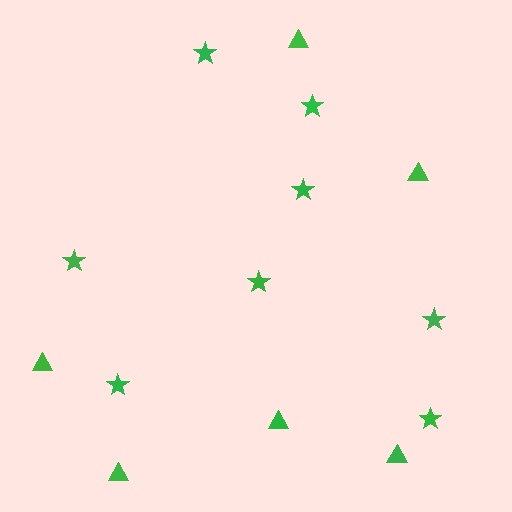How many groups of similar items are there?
There are 2 groups: one group of triangles (6) and one group of stars (8).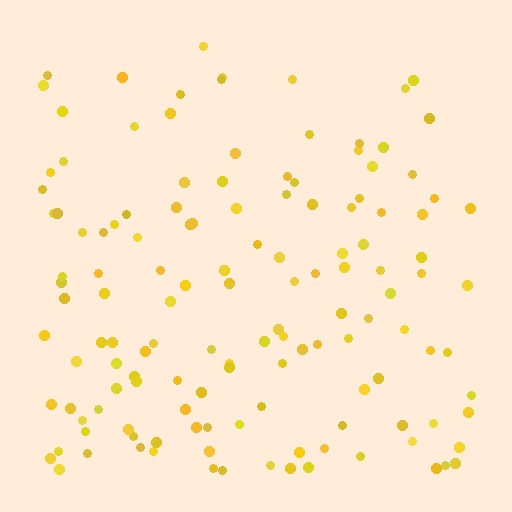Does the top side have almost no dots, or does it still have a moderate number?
Still a moderate number, just noticeably fewer than the bottom.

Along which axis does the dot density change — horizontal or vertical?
Vertical.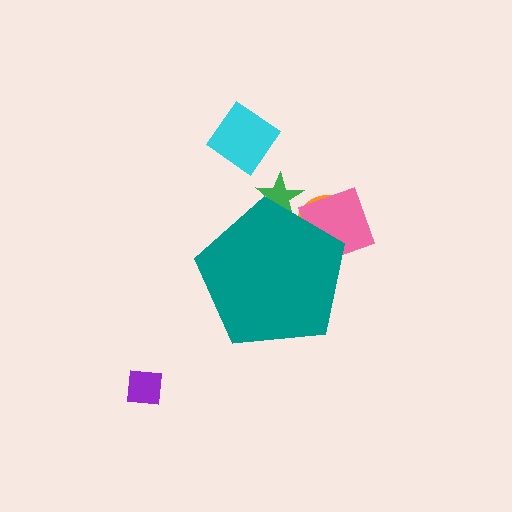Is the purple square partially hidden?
No, the purple square is fully visible.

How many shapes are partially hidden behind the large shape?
3 shapes are partially hidden.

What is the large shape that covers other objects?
A teal pentagon.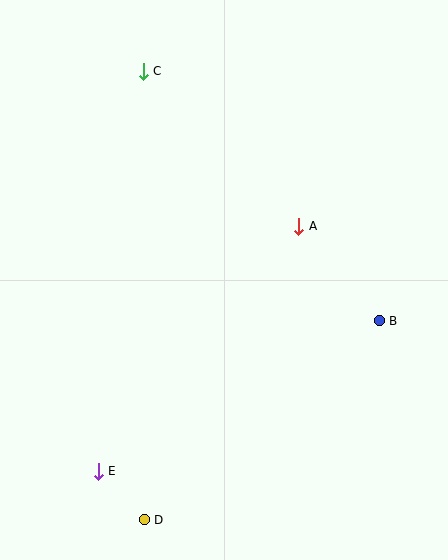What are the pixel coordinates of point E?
Point E is at (98, 471).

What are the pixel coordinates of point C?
Point C is at (143, 71).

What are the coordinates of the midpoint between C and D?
The midpoint between C and D is at (144, 295).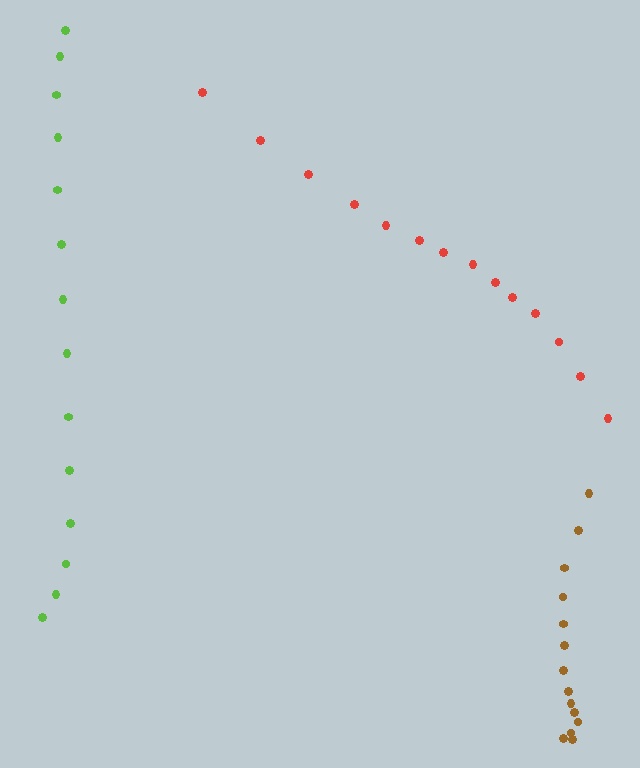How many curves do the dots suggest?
There are 3 distinct paths.